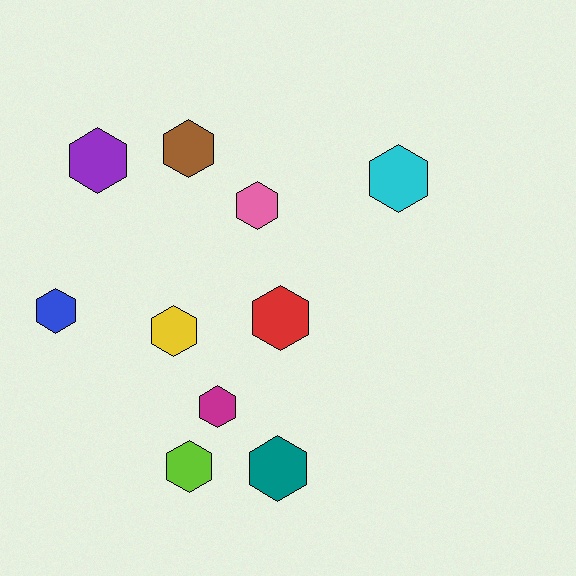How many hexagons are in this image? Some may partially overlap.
There are 10 hexagons.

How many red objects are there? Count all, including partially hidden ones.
There is 1 red object.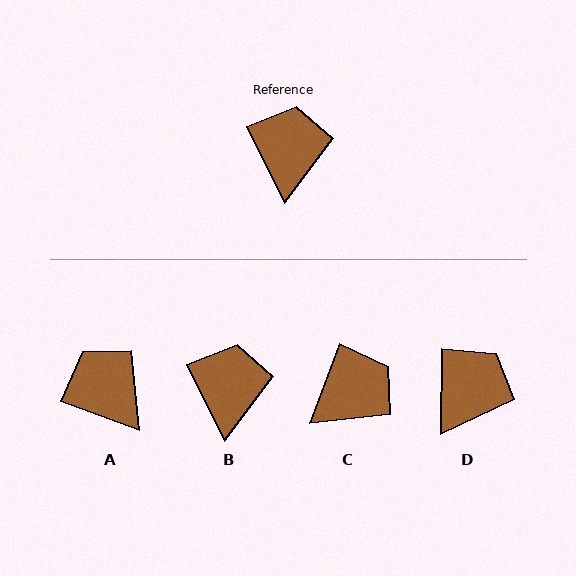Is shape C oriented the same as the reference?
No, it is off by about 47 degrees.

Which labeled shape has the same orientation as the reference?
B.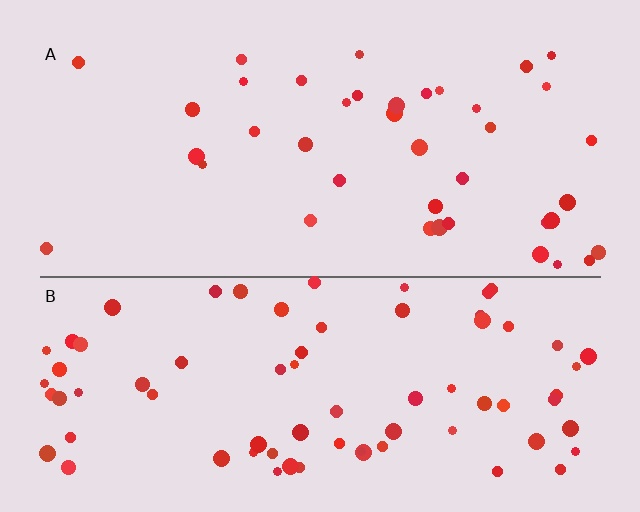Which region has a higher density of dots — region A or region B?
B (the bottom).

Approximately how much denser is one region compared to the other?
Approximately 1.9× — region B over region A.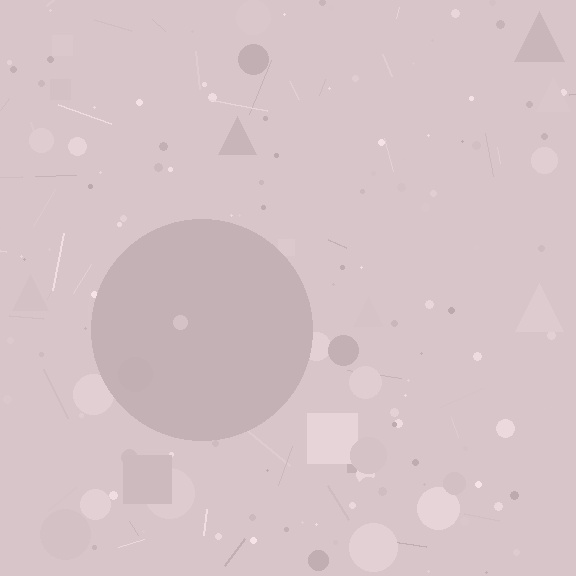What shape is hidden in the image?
A circle is hidden in the image.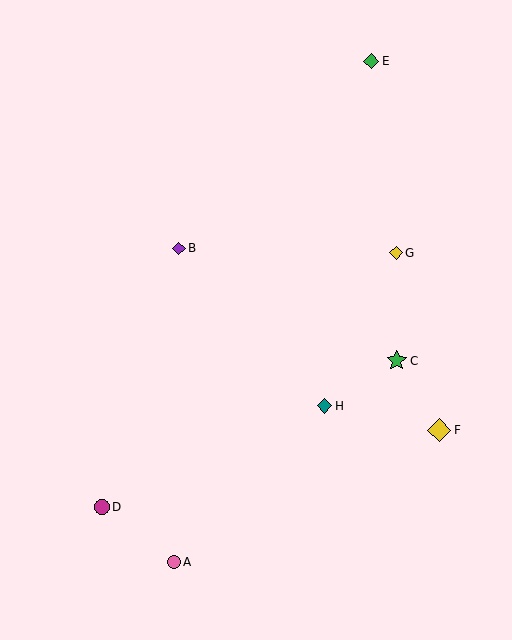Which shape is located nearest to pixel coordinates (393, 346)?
The green star (labeled C) at (397, 361) is nearest to that location.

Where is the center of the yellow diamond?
The center of the yellow diamond is at (439, 430).